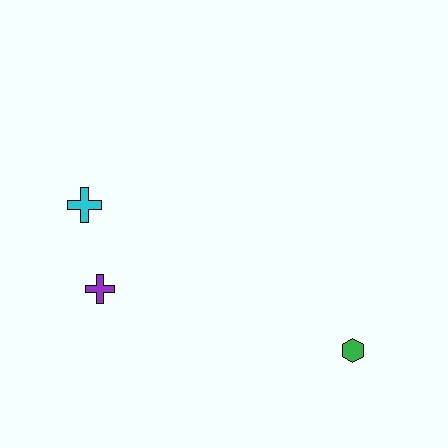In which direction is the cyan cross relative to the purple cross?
The cyan cross is above the purple cross.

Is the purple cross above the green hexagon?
Yes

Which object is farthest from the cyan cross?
The green hexagon is farthest from the cyan cross.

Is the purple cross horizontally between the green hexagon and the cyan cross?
Yes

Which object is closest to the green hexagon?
The purple cross is closest to the green hexagon.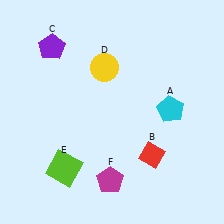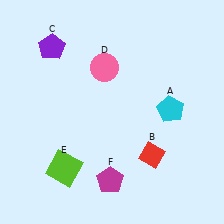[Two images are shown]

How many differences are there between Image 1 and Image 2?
There is 1 difference between the two images.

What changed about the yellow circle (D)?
In Image 1, D is yellow. In Image 2, it changed to pink.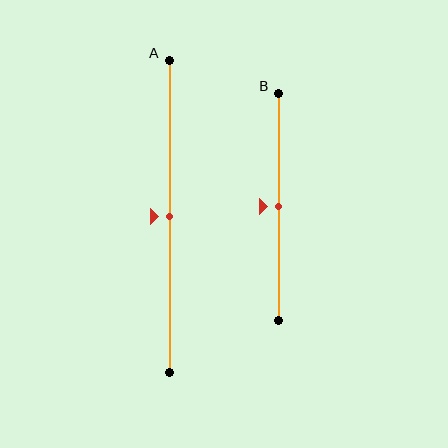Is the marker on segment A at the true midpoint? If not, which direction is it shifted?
Yes, the marker on segment A is at the true midpoint.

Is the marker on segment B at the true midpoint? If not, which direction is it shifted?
Yes, the marker on segment B is at the true midpoint.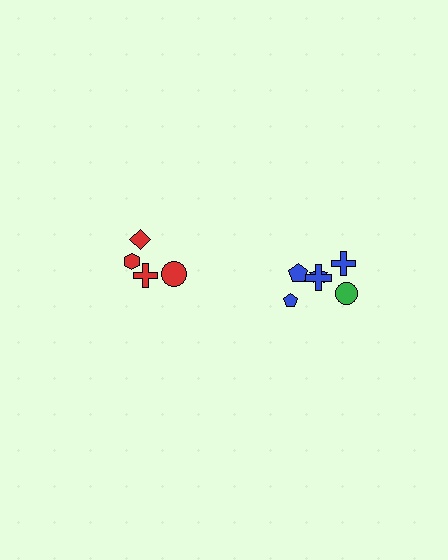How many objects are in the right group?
There are 6 objects.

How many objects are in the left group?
There are 4 objects.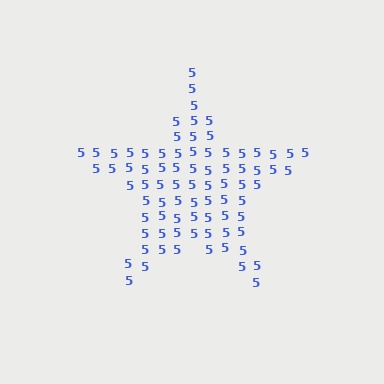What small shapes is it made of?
It is made of small digit 5's.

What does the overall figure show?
The overall figure shows a star.